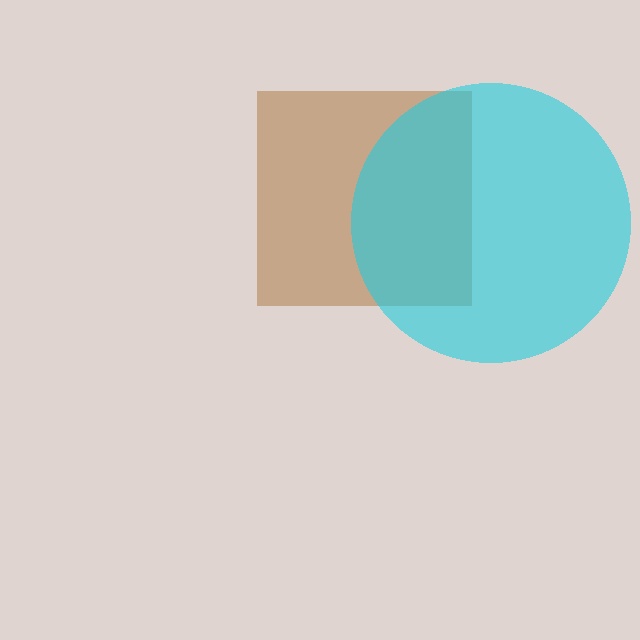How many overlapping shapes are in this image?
There are 2 overlapping shapes in the image.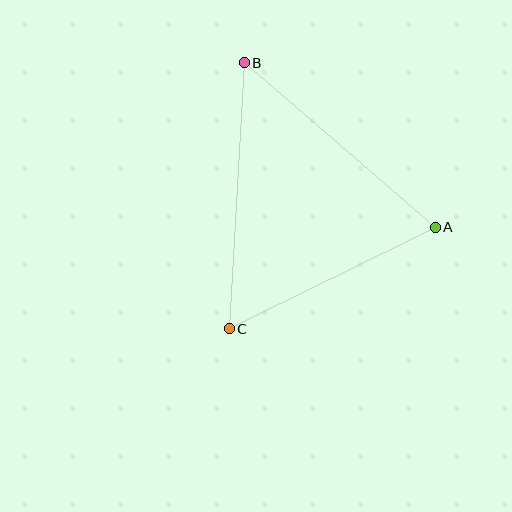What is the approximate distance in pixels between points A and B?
The distance between A and B is approximately 252 pixels.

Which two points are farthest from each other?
Points B and C are farthest from each other.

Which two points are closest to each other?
Points A and C are closest to each other.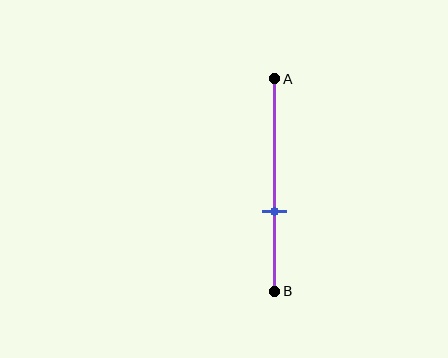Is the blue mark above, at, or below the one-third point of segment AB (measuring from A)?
The blue mark is below the one-third point of segment AB.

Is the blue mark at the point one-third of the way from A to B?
No, the mark is at about 60% from A, not at the 33% one-third point.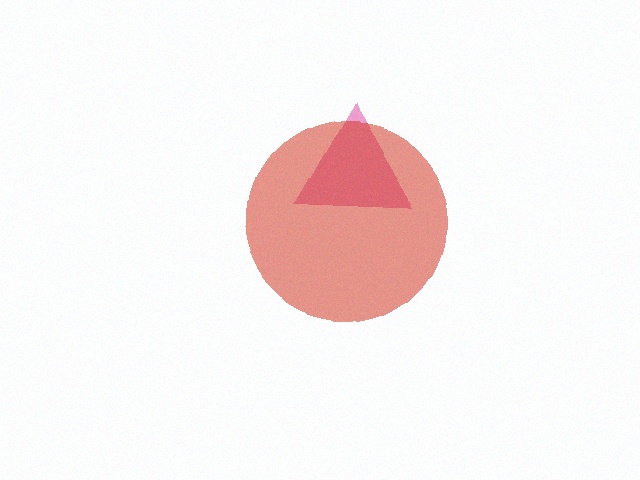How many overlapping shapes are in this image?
There are 2 overlapping shapes in the image.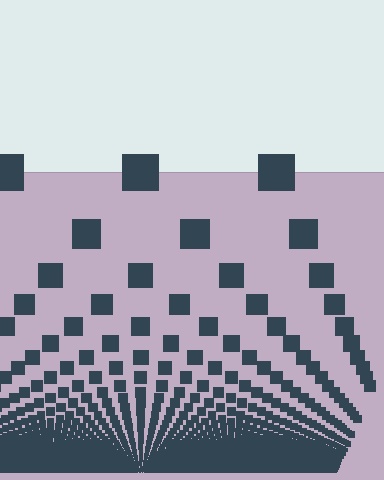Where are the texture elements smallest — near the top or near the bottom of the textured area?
Near the bottom.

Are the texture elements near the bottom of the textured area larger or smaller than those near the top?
Smaller. The gradient is inverted — elements near the bottom are smaller and denser.